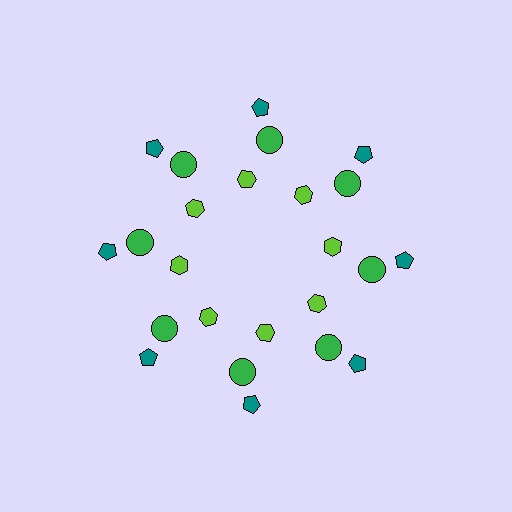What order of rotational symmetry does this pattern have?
This pattern has 8-fold rotational symmetry.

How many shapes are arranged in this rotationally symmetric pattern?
There are 24 shapes, arranged in 8 groups of 3.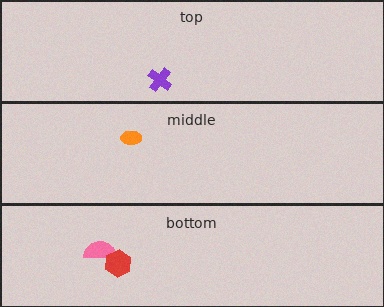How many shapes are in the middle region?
1.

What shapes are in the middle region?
The orange ellipse.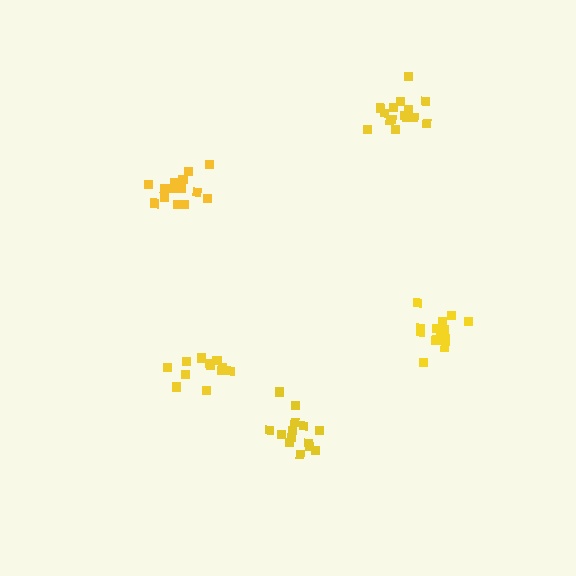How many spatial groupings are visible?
There are 5 spatial groupings.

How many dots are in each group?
Group 1: 12 dots, Group 2: 14 dots, Group 3: 14 dots, Group 4: 15 dots, Group 5: 14 dots (69 total).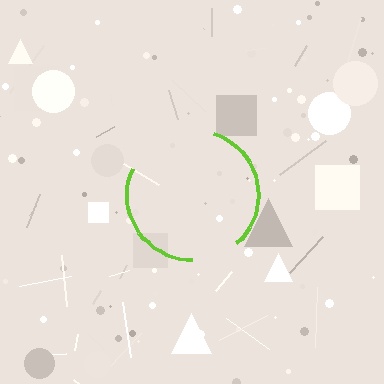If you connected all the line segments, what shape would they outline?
They would outline a circle.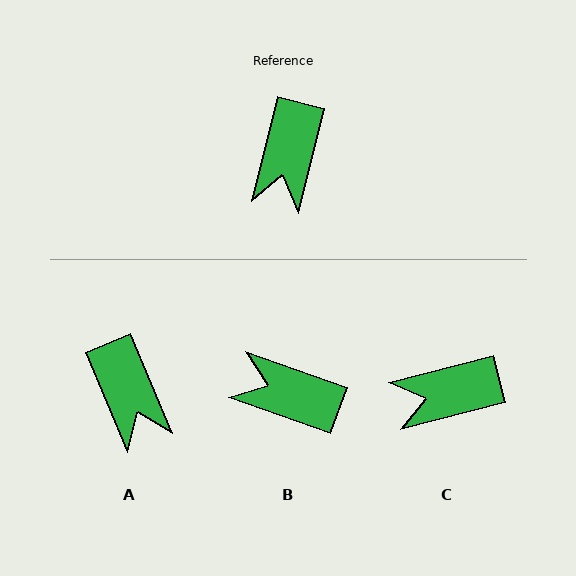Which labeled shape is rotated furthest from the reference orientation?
B, about 95 degrees away.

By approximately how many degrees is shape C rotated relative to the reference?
Approximately 61 degrees clockwise.